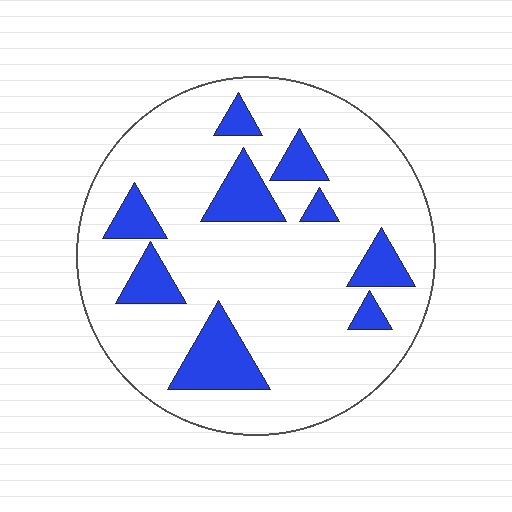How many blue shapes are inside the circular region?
9.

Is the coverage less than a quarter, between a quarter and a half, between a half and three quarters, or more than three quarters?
Less than a quarter.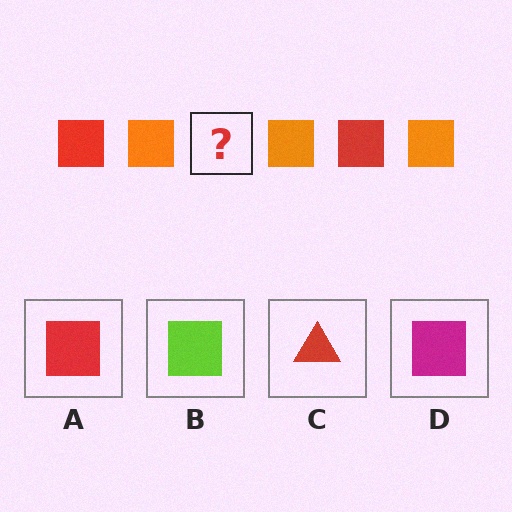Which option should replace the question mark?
Option A.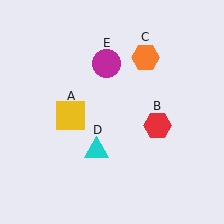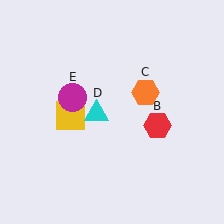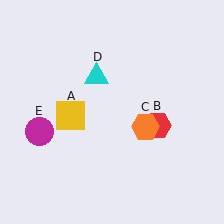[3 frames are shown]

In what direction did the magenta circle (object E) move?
The magenta circle (object E) moved down and to the left.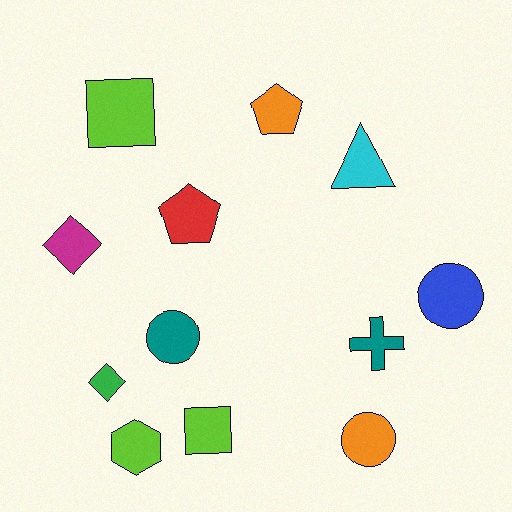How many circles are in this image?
There are 3 circles.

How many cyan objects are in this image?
There is 1 cyan object.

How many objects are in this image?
There are 12 objects.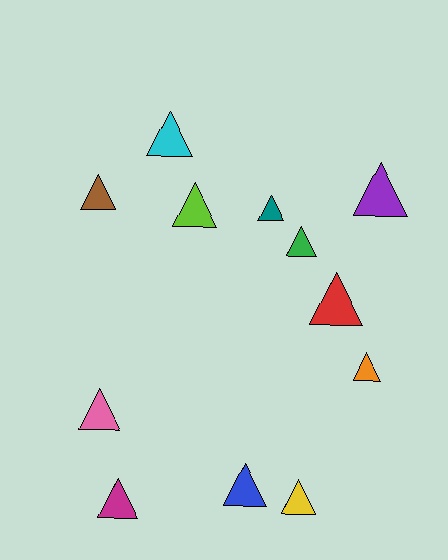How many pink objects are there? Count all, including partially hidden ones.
There is 1 pink object.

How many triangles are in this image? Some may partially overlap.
There are 12 triangles.